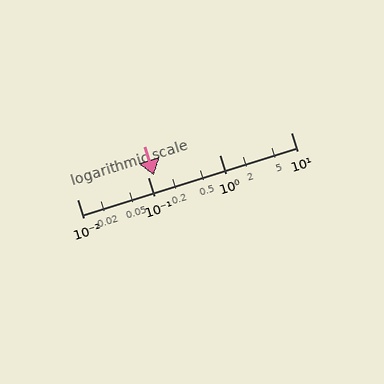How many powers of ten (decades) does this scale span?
The scale spans 3 decades, from 0.01 to 10.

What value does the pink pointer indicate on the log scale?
The pointer indicates approximately 0.12.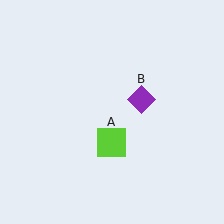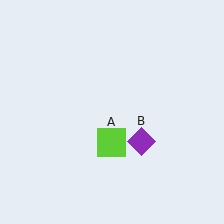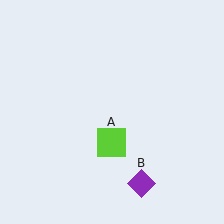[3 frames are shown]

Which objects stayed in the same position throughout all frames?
Lime square (object A) remained stationary.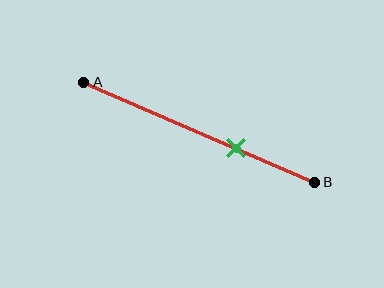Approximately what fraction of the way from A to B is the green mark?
The green mark is approximately 65% of the way from A to B.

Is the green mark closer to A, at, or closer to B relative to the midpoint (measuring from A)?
The green mark is closer to point B than the midpoint of segment AB.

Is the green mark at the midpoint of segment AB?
No, the mark is at about 65% from A, not at the 50% midpoint.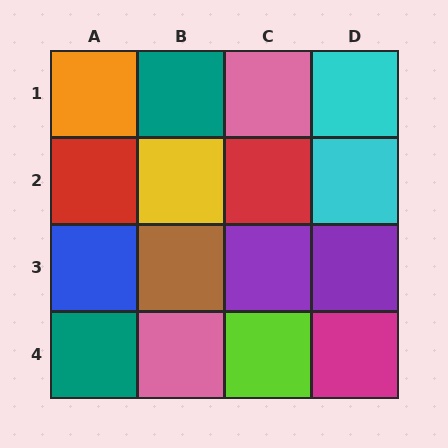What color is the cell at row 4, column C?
Lime.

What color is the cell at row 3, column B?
Brown.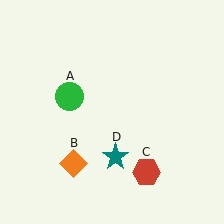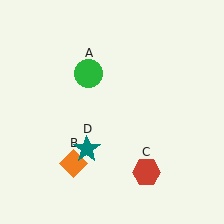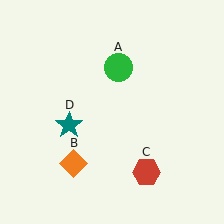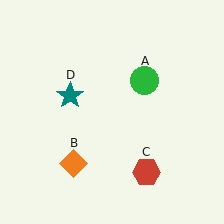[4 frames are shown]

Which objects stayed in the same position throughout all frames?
Orange diamond (object B) and red hexagon (object C) remained stationary.